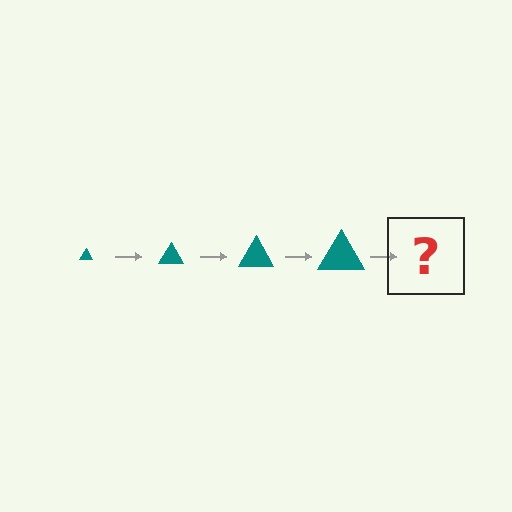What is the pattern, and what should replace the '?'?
The pattern is that the triangle gets progressively larger each step. The '?' should be a teal triangle, larger than the previous one.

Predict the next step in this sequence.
The next step is a teal triangle, larger than the previous one.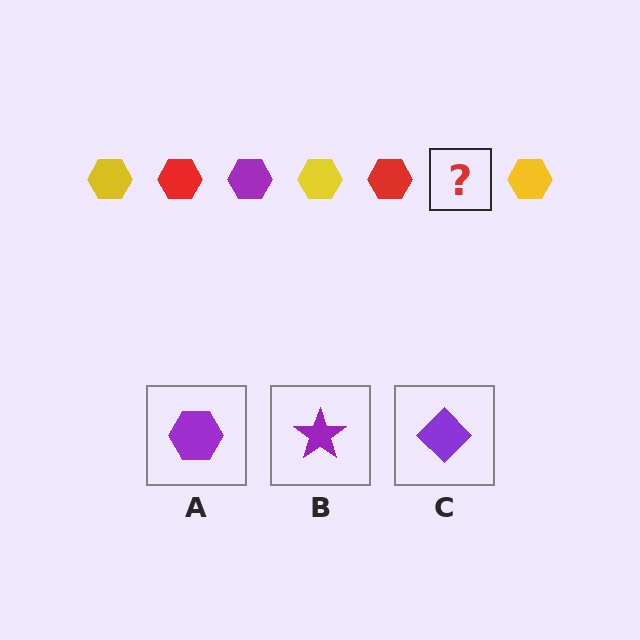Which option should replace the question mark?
Option A.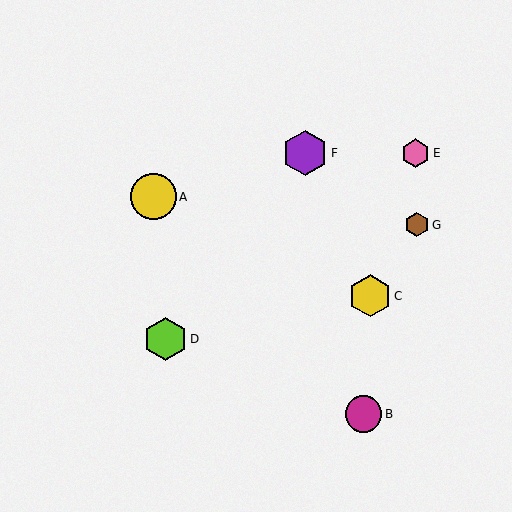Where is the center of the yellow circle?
The center of the yellow circle is at (154, 197).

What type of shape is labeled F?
Shape F is a purple hexagon.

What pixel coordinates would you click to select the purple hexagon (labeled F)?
Click at (305, 153) to select the purple hexagon F.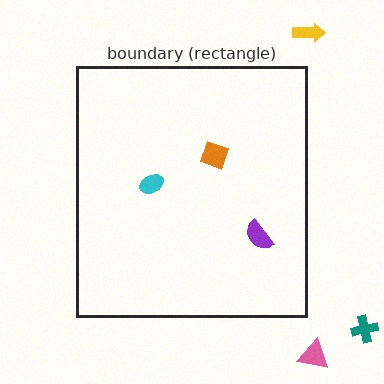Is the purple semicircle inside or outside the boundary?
Inside.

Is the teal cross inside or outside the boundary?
Outside.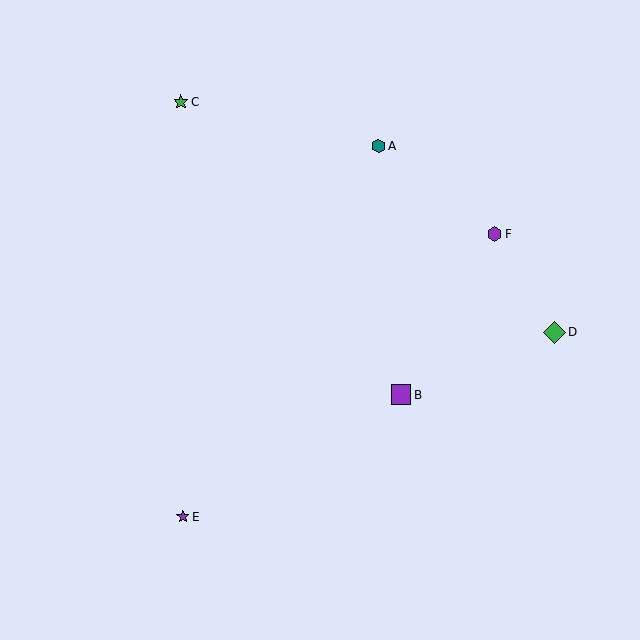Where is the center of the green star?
The center of the green star is at (181, 102).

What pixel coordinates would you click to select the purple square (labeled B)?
Click at (401, 395) to select the purple square B.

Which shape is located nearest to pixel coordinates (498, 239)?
The purple hexagon (labeled F) at (495, 234) is nearest to that location.